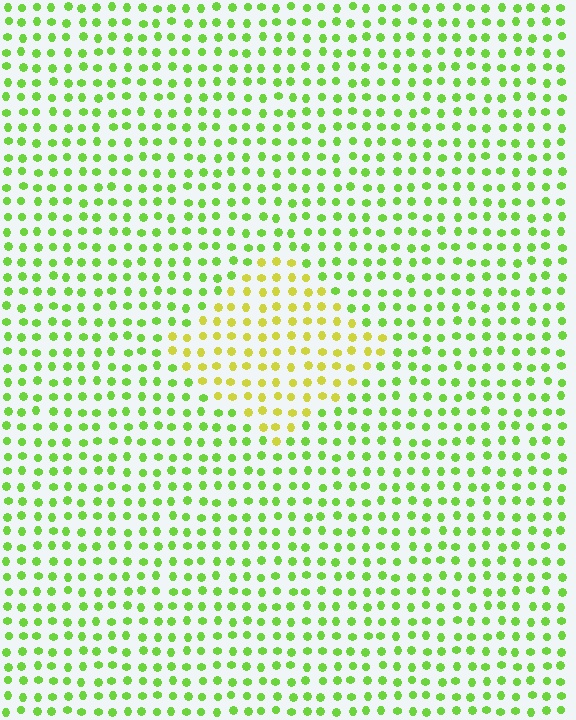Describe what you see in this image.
The image is filled with small lime elements in a uniform arrangement. A diamond-shaped region is visible where the elements are tinted to a slightly different hue, forming a subtle color boundary.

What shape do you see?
I see a diamond.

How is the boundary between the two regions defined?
The boundary is defined purely by a slight shift in hue (about 39 degrees). Spacing, size, and orientation are identical on both sides.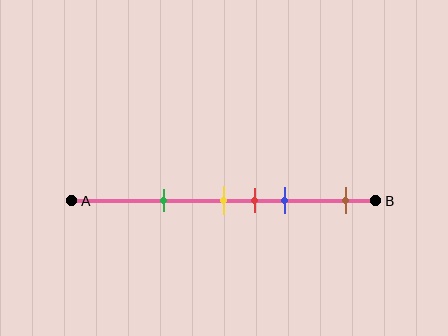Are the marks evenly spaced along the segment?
No, the marks are not evenly spaced.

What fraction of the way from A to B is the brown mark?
The brown mark is approximately 90% (0.9) of the way from A to B.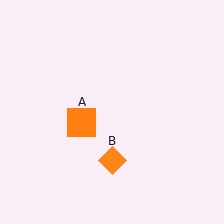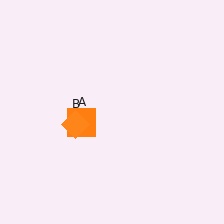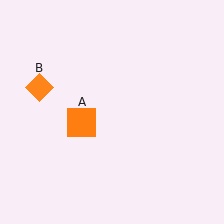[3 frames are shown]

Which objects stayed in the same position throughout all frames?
Orange square (object A) remained stationary.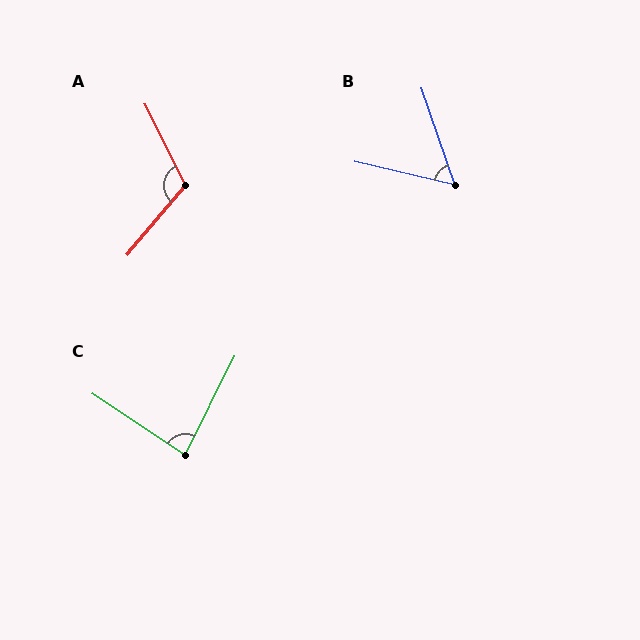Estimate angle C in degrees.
Approximately 83 degrees.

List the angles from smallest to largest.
B (58°), C (83°), A (113°).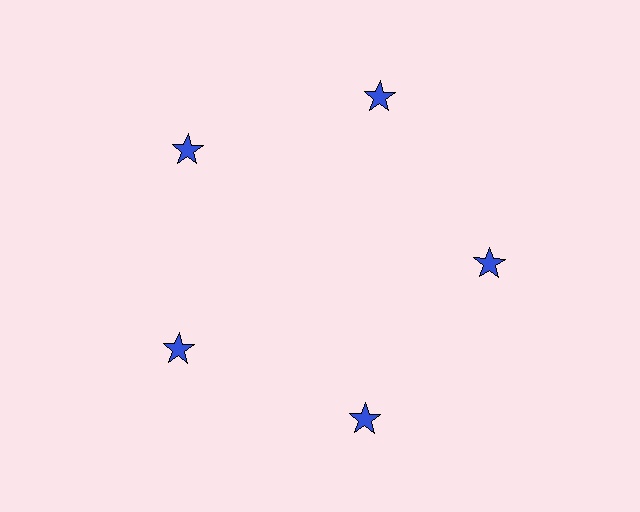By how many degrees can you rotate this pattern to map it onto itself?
The pattern maps onto itself every 72 degrees of rotation.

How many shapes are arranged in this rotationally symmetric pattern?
There are 5 shapes, arranged in 5 groups of 1.